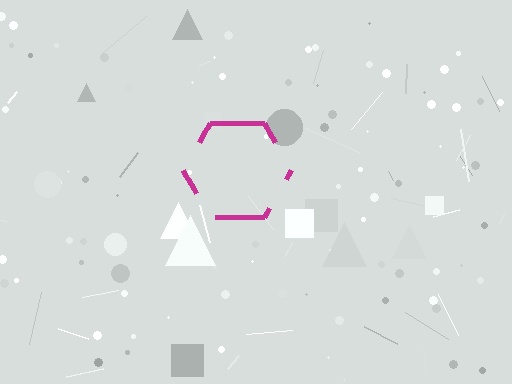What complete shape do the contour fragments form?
The contour fragments form a hexagon.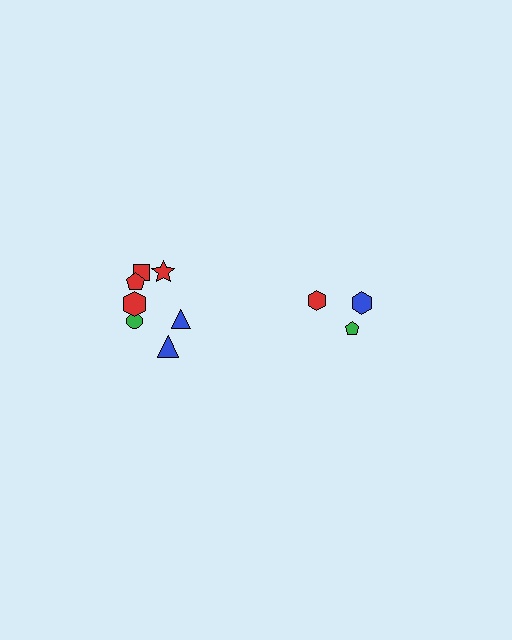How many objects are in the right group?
There are 3 objects.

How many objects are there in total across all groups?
There are 10 objects.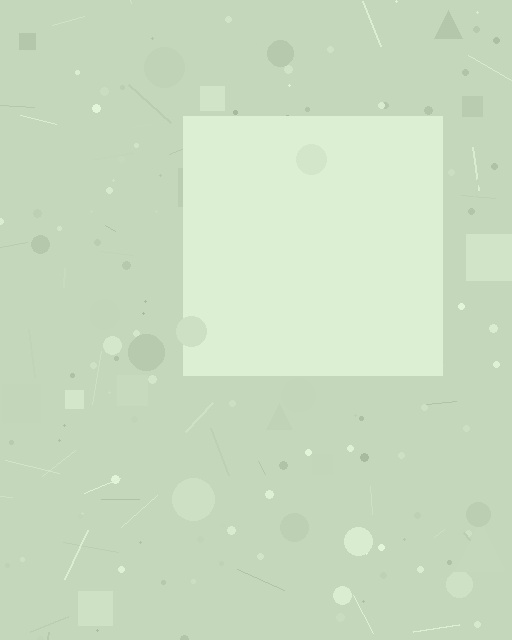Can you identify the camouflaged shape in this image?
The camouflaged shape is a square.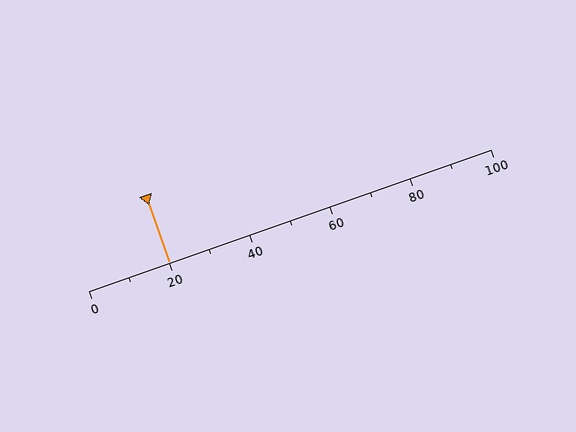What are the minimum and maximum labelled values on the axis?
The axis runs from 0 to 100.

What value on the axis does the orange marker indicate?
The marker indicates approximately 20.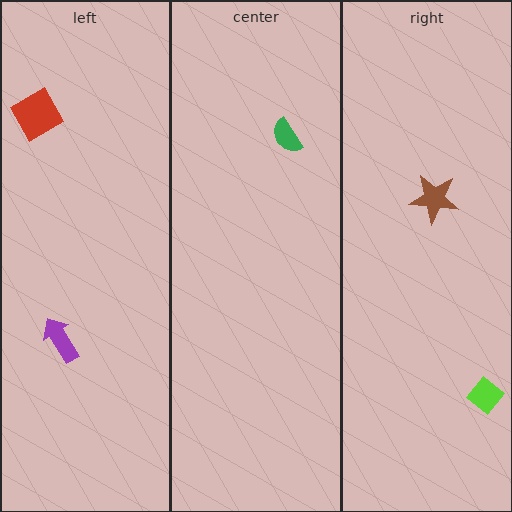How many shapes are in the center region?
1.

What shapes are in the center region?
The green semicircle.